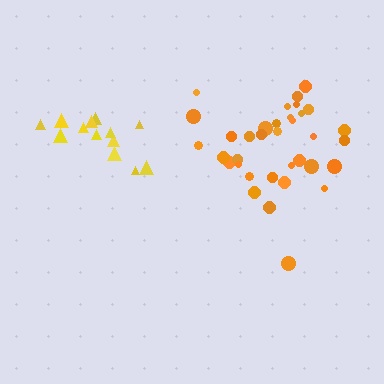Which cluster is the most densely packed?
Yellow.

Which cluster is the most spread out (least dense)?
Orange.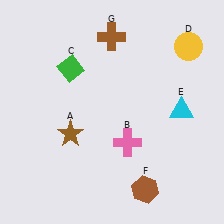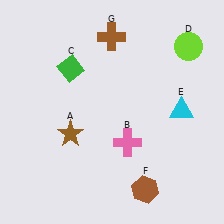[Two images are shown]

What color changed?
The circle (D) changed from yellow in Image 1 to lime in Image 2.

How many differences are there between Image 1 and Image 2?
There is 1 difference between the two images.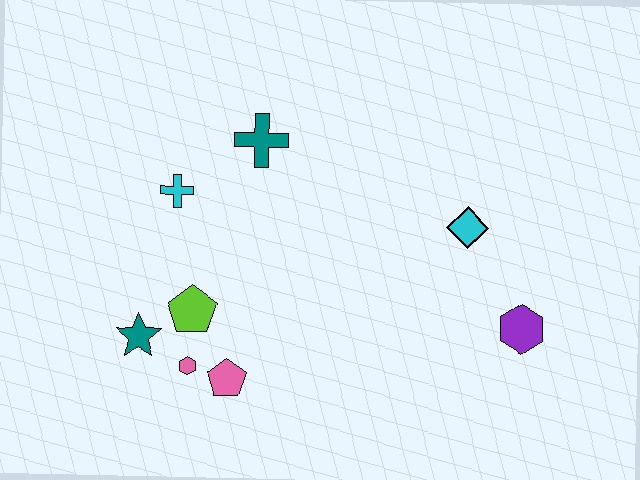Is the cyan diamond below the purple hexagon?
No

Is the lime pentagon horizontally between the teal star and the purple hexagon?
Yes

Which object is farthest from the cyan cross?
The purple hexagon is farthest from the cyan cross.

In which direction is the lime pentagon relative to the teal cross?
The lime pentagon is below the teal cross.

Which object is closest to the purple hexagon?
The cyan diamond is closest to the purple hexagon.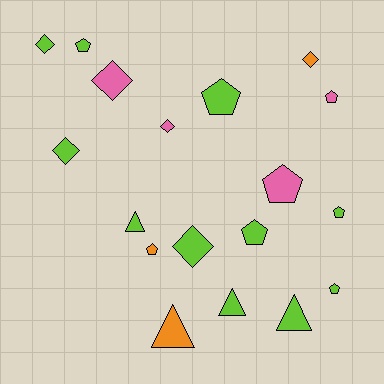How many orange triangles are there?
There is 1 orange triangle.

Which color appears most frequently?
Lime, with 11 objects.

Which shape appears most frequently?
Pentagon, with 8 objects.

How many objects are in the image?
There are 18 objects.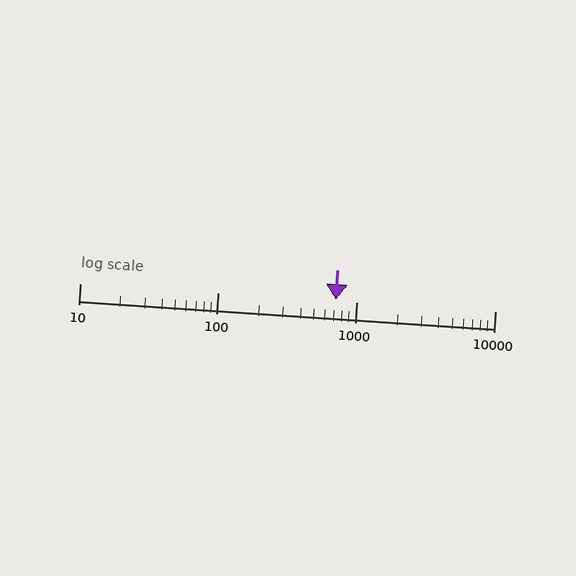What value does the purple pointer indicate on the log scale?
The pointer indicates approximately 710.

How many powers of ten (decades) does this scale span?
The scale spans 3 decades, from 10 to 10000.